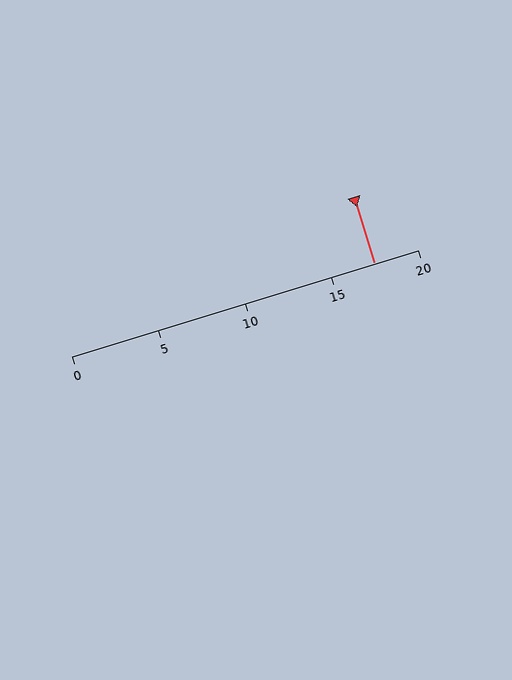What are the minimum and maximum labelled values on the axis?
The axis runs from 0 to 20.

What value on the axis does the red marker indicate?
The marker indicates approximately 17.5.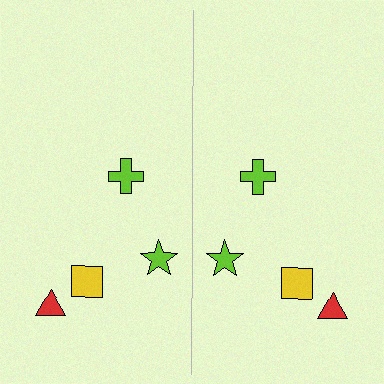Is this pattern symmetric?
Yes, this pattern has bilateral (reflection) symmetry.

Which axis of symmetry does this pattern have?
The pattern has a vertical axis of symmetry running through the center of the image.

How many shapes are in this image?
There are 8 shapes in this image.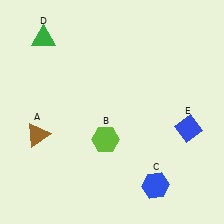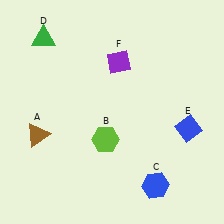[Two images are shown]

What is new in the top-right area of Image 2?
A purple diamond (F) was added in the top-right area of Image 2.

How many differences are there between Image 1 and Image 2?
There is 1 difference between the two images.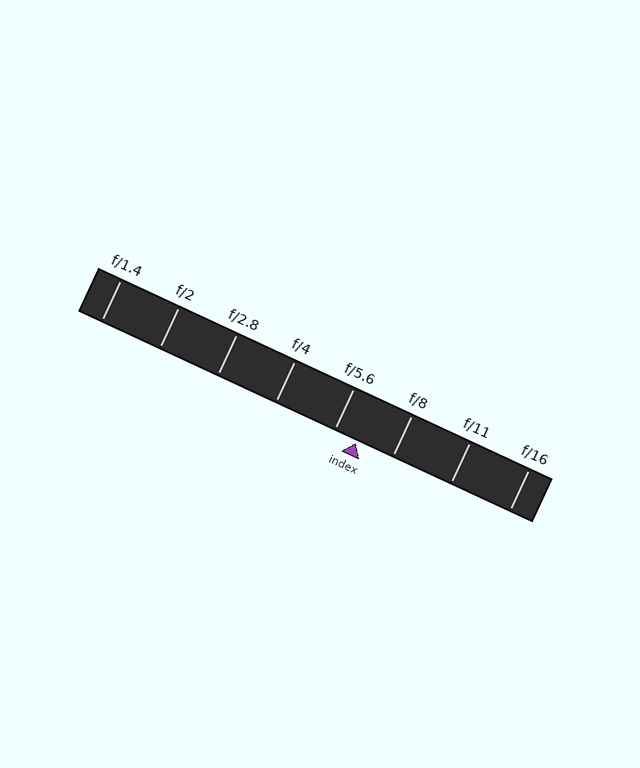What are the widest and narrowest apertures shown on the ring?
The widest aperture shown is f/1.4 and the narrowest is f/16.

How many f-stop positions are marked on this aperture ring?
There are 8 f-stop positions marked.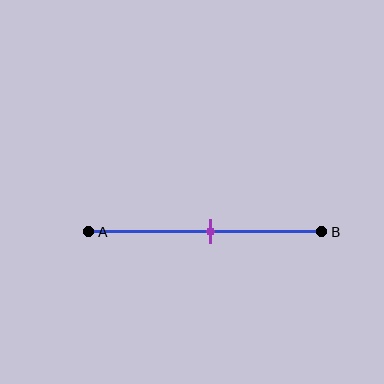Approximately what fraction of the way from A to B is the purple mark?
The purple mark is approximately 50% of the way from A to B.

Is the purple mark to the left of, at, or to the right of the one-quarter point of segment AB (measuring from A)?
The purple mark is to the right of the one-quarter point of segment AB.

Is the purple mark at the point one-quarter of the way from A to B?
No, the mark is at about 50% from A, not at the 25% one-quarter point.